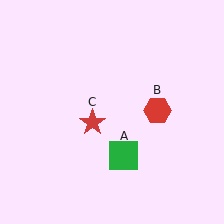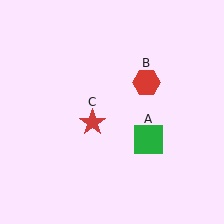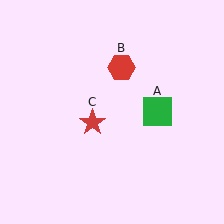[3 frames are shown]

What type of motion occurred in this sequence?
The green square (object A), red hexagon (object B) rotated counterclockwise around the center of the scene.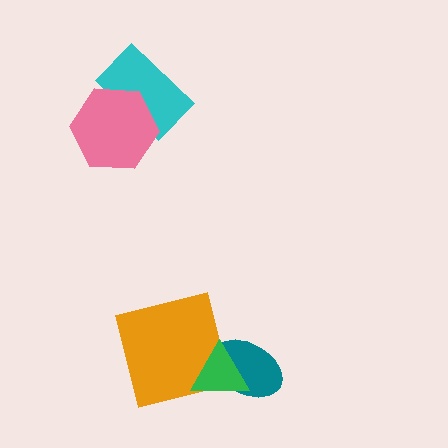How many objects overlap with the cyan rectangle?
1 object overlaps with the cyan rectangle.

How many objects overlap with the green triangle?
2 objects overlap with the green triangle.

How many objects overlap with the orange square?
2 objects overlap with the orange square.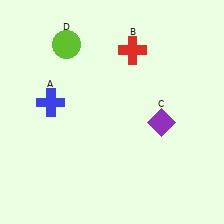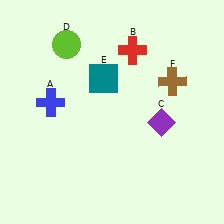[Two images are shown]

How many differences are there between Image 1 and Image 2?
There are 2 differences between the two images.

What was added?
A teal square (E), a brown cross (F) were added in Image 2.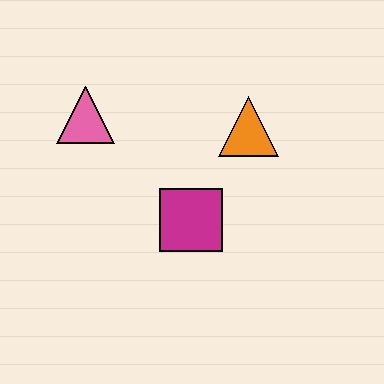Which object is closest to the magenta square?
The orange triangle is closest to the magenta square.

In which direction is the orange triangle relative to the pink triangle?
The orange triangle is to the right of the pink triangle.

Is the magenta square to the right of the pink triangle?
Yes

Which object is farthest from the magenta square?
The pink triangle is farthest from the magenta square.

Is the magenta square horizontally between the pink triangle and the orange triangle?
Yes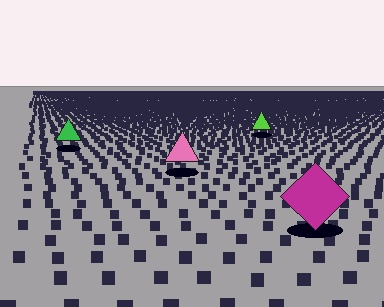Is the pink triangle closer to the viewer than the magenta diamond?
No. The magenta diamond is closer — you can tell from the texture gradient: the ground texture is coarser near it.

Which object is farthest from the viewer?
The lime triangle is farthest from the viewer. It appears smaller and the ground texture around it is denser.